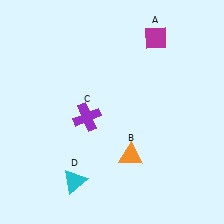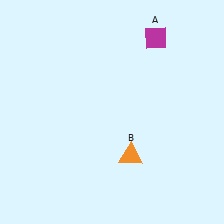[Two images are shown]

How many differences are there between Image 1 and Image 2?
There are 2 differences between the two images.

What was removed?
The purple cross (C), the cyan triangle (D) were removed in Image 2.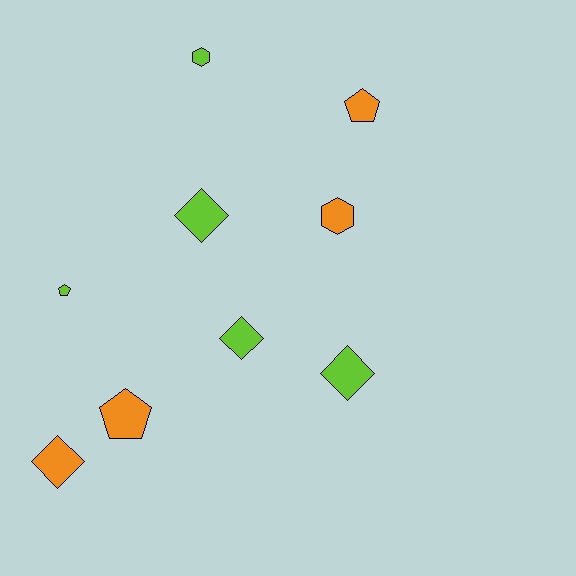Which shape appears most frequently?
Diamond, with 4 objects.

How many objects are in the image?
There are 9 objects.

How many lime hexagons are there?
There is 1 lime hexagon.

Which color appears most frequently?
Lime, with 5 objects.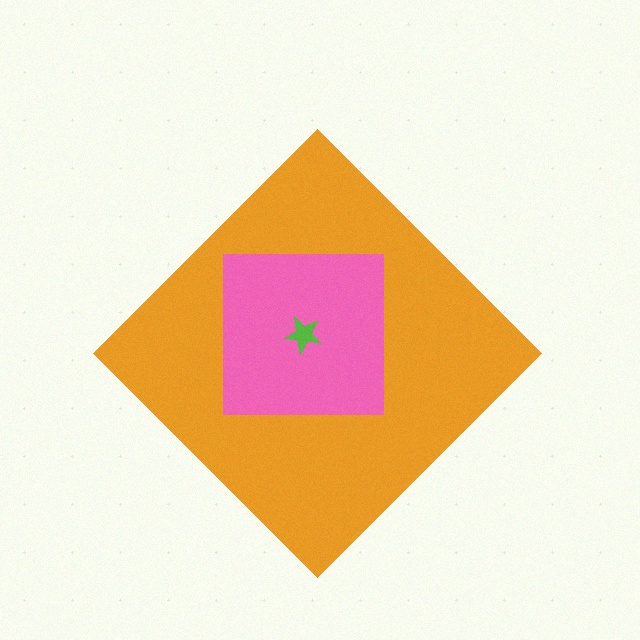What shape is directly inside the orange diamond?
The pink square.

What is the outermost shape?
The orange diamond.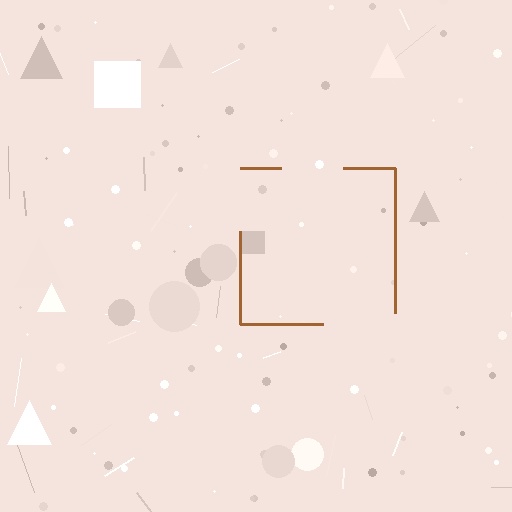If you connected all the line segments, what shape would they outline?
They would outline a square.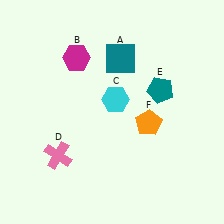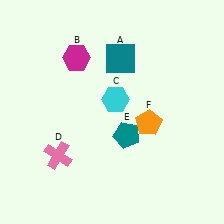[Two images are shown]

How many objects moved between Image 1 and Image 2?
1 object moved between the two images.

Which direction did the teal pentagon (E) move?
The teal pentagon (E) moved down.